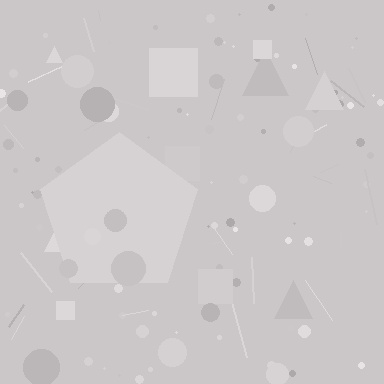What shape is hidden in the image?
A pentagon is hidden in the image.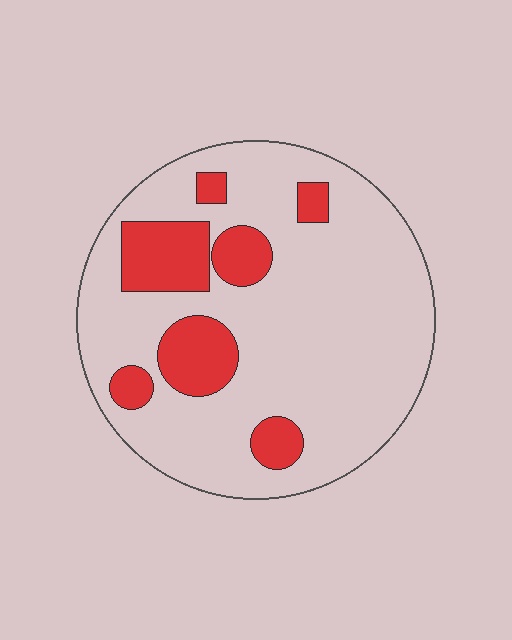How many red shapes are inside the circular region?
7.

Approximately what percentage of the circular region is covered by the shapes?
Approximately 20%.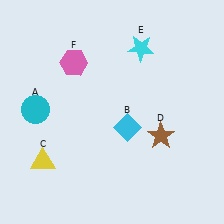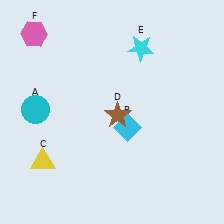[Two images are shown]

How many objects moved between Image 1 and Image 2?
2 objects moved between the two images.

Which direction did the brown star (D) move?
The brown star (D) moved left.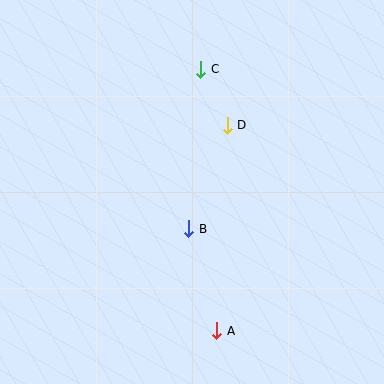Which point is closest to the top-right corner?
Point C is closest to the top-right corner.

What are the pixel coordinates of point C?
Point C is at (201, 69).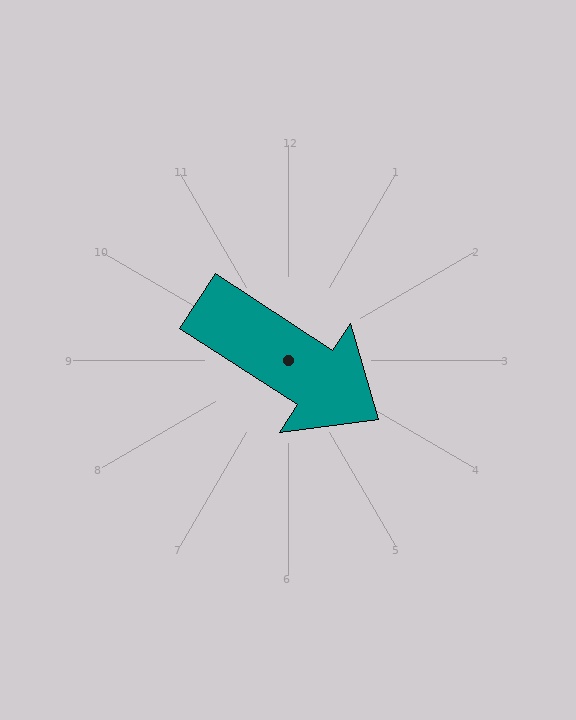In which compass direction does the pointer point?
Southeast.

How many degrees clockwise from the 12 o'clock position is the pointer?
Approximately 123 degrees.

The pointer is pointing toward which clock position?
Roughly 4 o'clock.